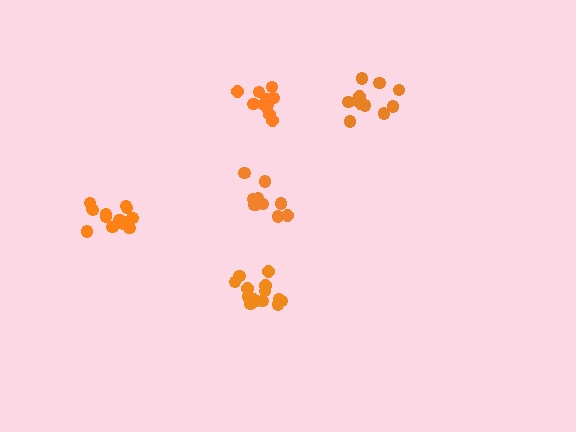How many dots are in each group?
Group 1: 10 dots, Group 2: 10 dots, Group 3: 12 dots, Group 4: 14 dots, Group 5: 14 dots (60 total).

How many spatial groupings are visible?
There are 5 spatial groupings.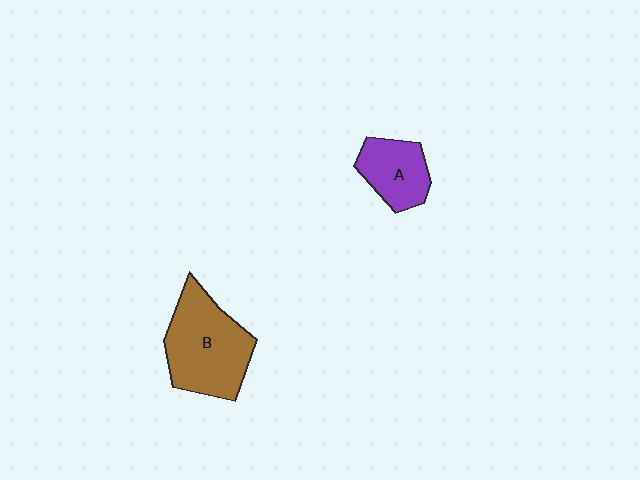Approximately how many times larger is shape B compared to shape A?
Approximately 1.8 times.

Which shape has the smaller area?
Shape A (purple).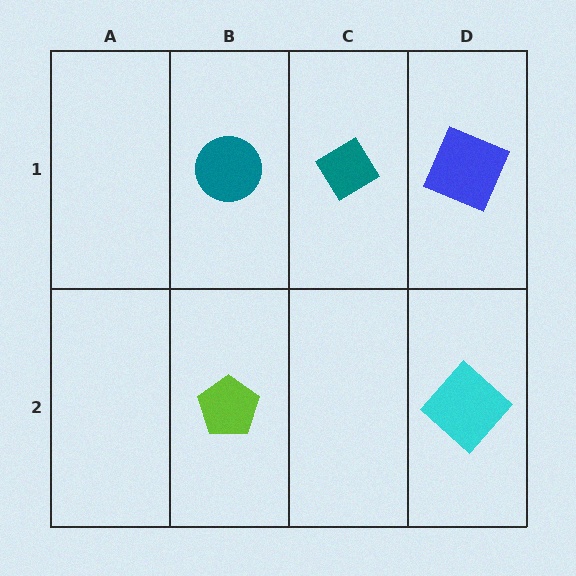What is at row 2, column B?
A lime pentagon.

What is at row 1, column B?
A teal circle.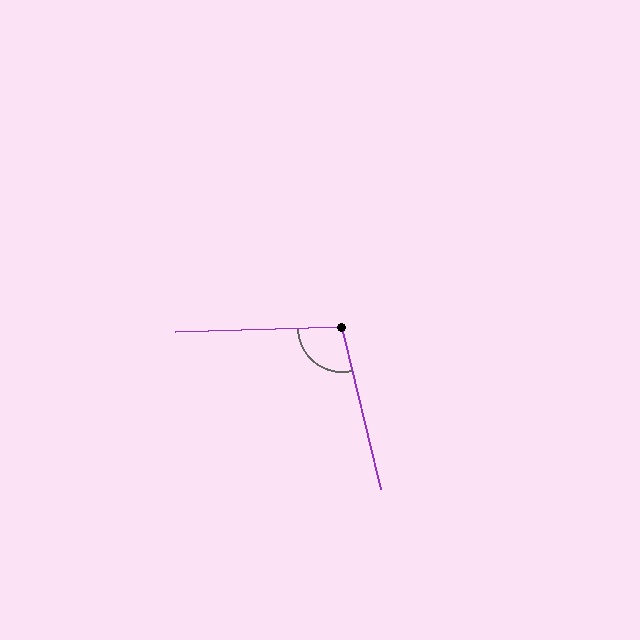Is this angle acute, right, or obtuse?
It is obtuse.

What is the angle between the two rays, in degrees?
Approximately 102 degrees.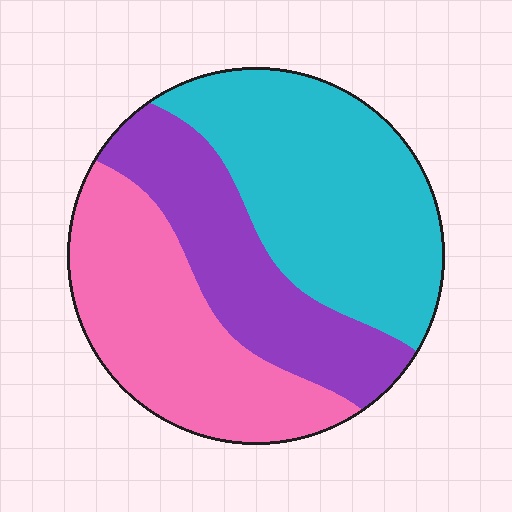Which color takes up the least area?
Purple, at roughly 25%.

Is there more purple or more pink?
Pink.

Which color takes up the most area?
Cyan, at roughly 40%.